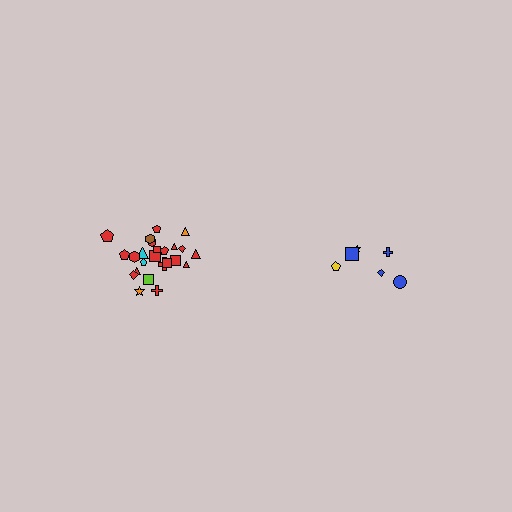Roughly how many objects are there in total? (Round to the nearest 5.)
Roughly 30 objects in total.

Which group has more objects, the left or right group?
The left group.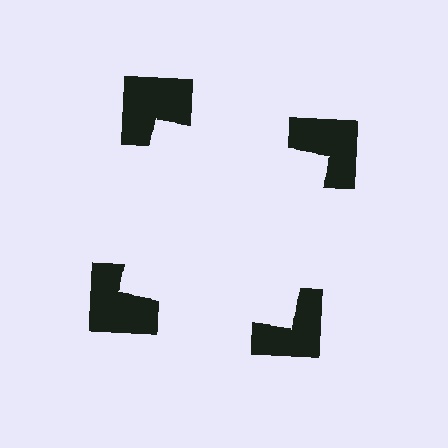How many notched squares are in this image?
There are 4 — one at each vertex of the illusory square.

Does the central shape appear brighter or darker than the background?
It typically appears slightly brighter than the background, even though no actual brightness change is drawn.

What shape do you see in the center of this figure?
An illusory square — its edges are inferred from the aligned wedge cuts in the notched squares, not physically drawn.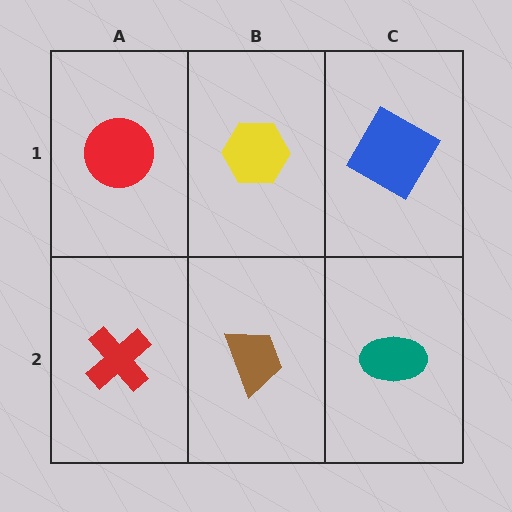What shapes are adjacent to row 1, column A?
A red cross (row 2, column A), a yellow hexagon (row 1, column B).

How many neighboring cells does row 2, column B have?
3.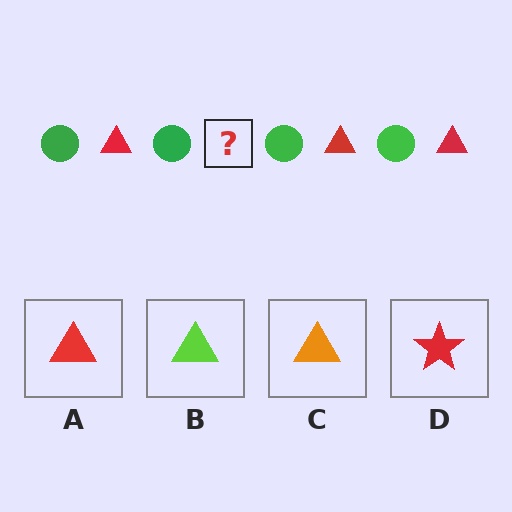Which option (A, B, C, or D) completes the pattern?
A.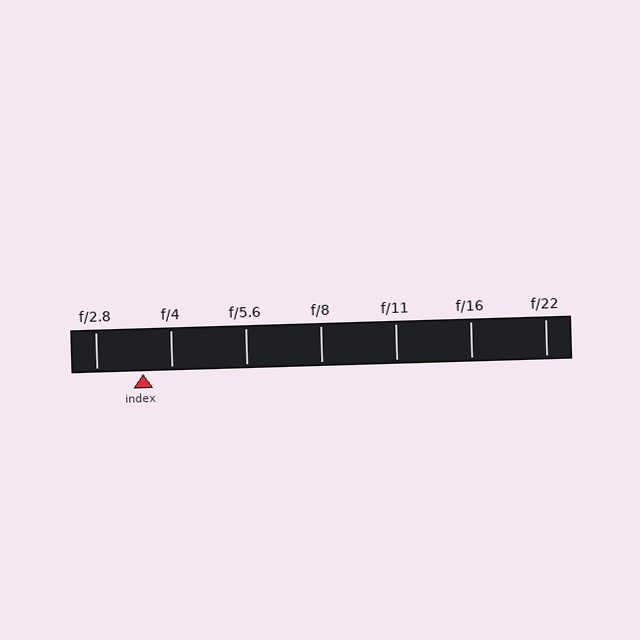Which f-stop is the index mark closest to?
The index mark is closest to f/4.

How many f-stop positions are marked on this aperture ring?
There are 7 f-stop positions marked.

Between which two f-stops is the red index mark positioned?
The index mark is between f/2.8 and f/4.